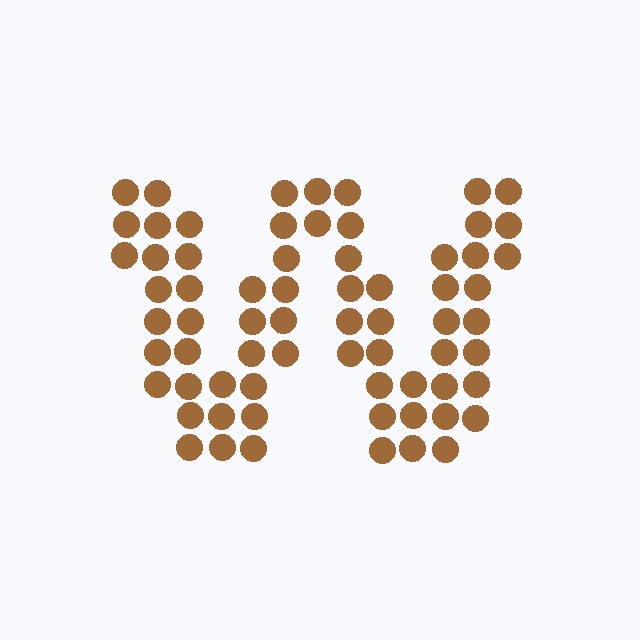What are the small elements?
The small elements are circles.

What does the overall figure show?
The overall figure shows the letter W.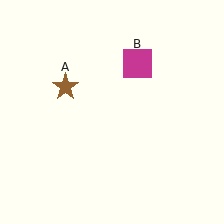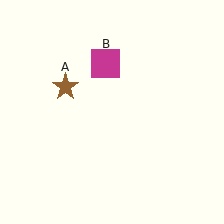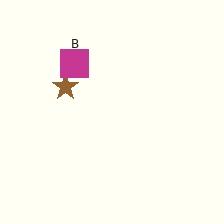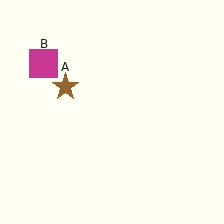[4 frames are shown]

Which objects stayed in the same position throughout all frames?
Brown star (object A) remained stationary.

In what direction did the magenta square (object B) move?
The magenta square (object B) moved left.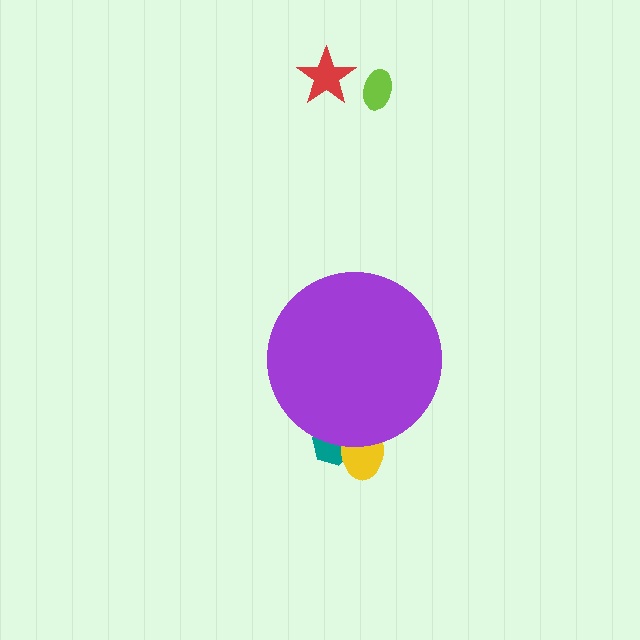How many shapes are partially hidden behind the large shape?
2 shapes are partially hidden.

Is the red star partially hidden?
No, the red star is fully visible.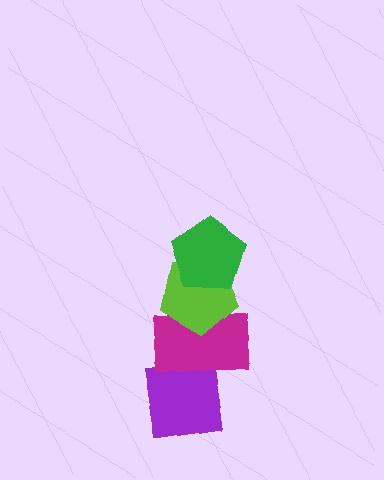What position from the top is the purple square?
The purple square is 4th from the top.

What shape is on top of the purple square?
The magenta rectangle is on top of the purple square.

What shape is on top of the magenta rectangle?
The lime pentagon is on top of the magenta rectangle.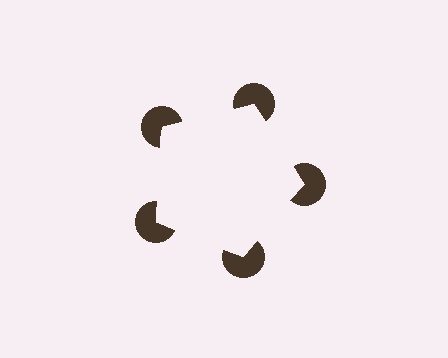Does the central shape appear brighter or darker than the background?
It typically appears slightly brighter than the background, even though no actual brightness change is drawn.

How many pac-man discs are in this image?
There are 5 — one at each vertex of the illusory pentagon.